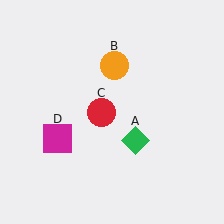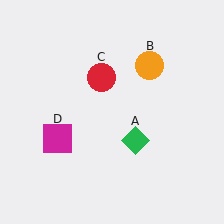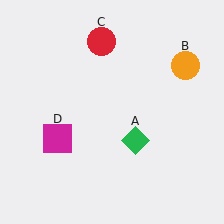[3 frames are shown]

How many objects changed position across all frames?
2 objects changed position: orange circle (object B), red circle (object C).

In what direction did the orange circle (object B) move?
The orange circle (object B) moved right.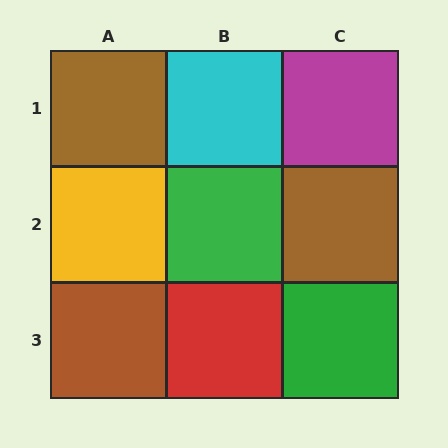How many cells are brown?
3 cells are brown.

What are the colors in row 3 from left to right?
Brown, red, green.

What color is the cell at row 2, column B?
Green.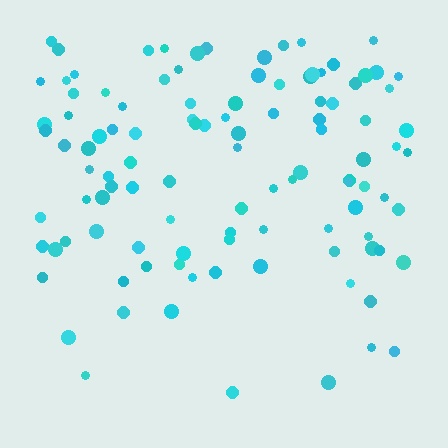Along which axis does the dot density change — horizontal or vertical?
Vertical.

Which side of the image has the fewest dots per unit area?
The bottom.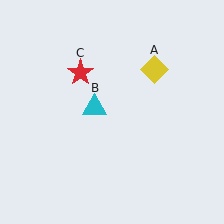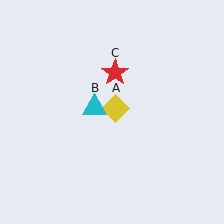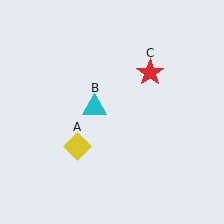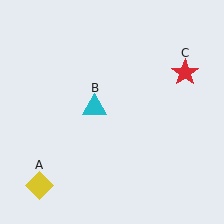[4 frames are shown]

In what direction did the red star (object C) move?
The red star (object C) moved right.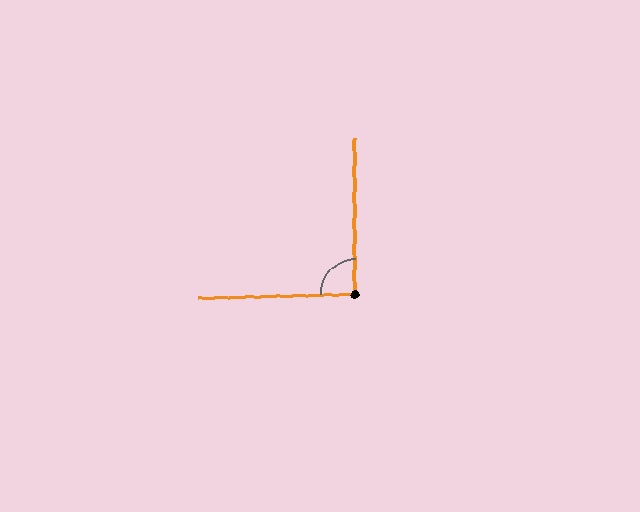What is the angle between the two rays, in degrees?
Approximately 92 degrees.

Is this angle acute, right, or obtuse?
It is approximately a right angle.